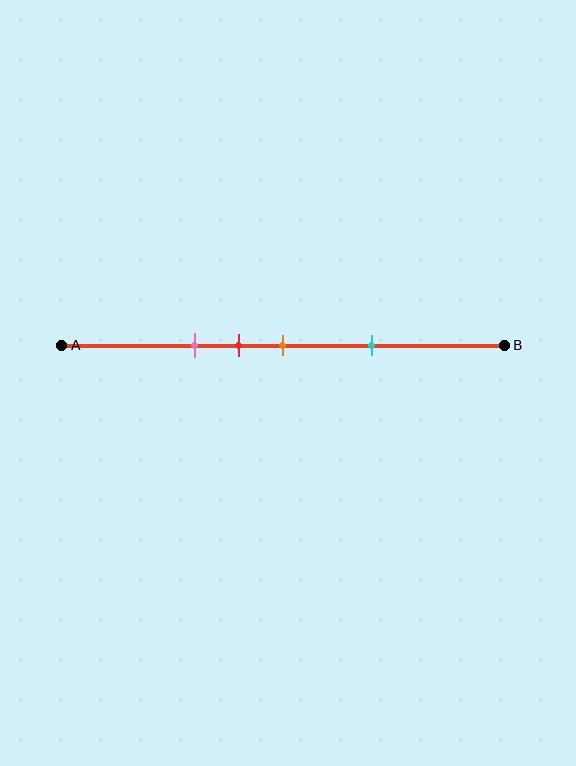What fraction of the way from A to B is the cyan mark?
The cyan mark is approximately 70% (0.7) of the way from A to B.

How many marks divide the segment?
There are 4 marks dividing the segment.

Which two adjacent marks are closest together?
The red and orange marks are the closest adjacent pair.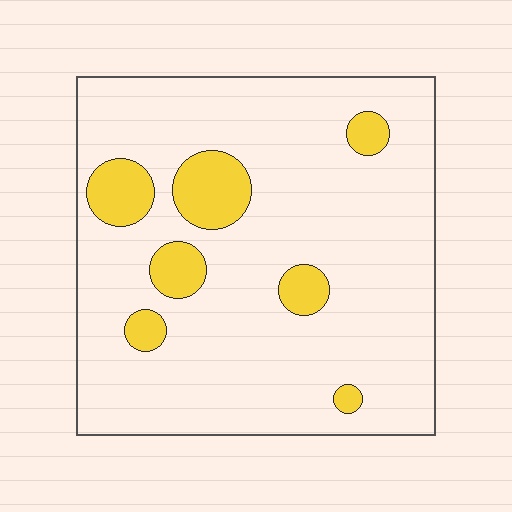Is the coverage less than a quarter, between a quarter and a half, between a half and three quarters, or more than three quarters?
Less than a quarter.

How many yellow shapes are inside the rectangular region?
7.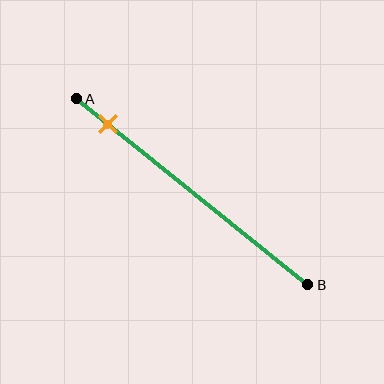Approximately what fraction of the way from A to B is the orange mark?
The orange mark is approximately 15% of the way from A to B.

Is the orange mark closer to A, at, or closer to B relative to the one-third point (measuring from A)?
The orange mark is closer to point A than the one-third point of segment AB.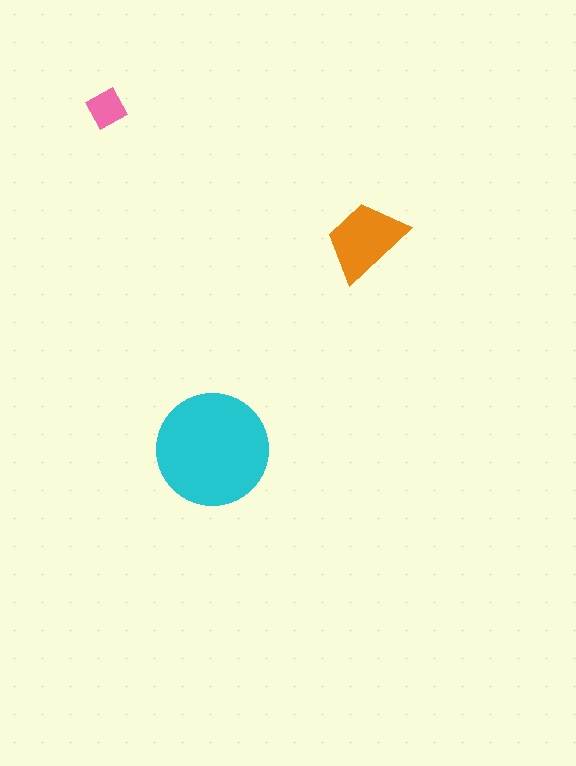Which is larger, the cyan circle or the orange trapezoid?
The cyan circle.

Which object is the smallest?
The pink diamond.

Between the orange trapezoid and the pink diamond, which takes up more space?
The orange trapezoid.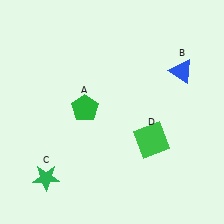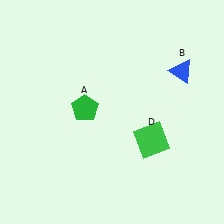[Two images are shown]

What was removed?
The green star (C) was removed in Image 2.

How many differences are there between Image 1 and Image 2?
There is 1 difference between the two images.